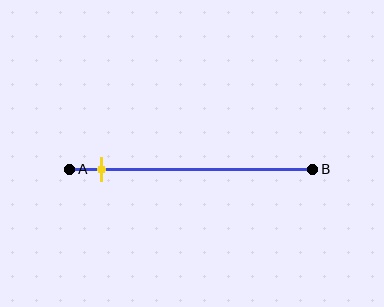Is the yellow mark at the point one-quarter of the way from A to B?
No, the mark is at about 15% from A, not at the 25% one-quarter point.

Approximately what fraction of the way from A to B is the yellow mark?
The yellow mark is approximately 15% of the way from A to B.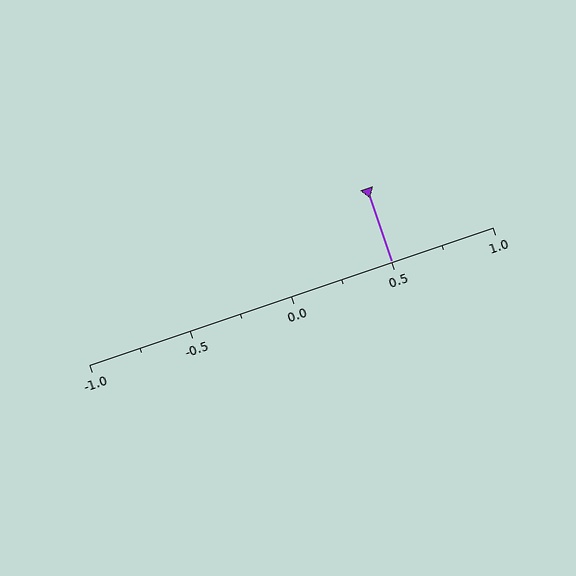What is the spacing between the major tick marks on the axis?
The major ticks are spaced 0.5 apart.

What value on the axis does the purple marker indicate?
The marker indicates approximately 0.5.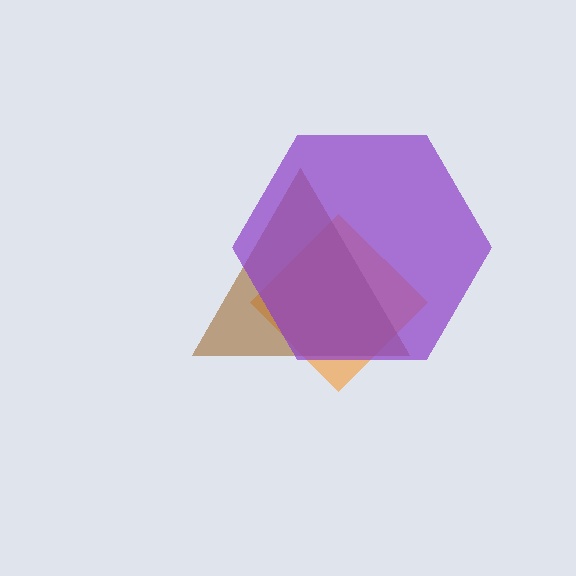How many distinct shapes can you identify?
There are 3 distinct shapes: an orange diamond, a brown triangle, a purple hexagon.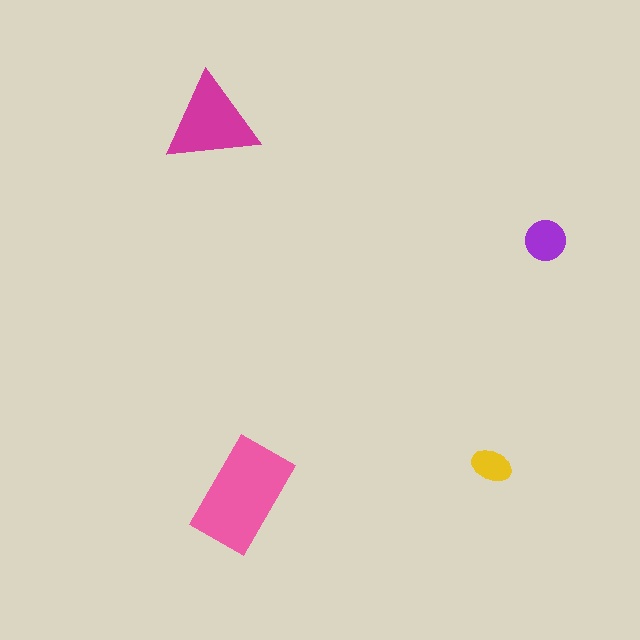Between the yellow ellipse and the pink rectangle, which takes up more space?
The pink rectangle.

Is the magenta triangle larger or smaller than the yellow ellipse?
Larger.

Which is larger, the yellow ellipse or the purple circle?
The purple circle.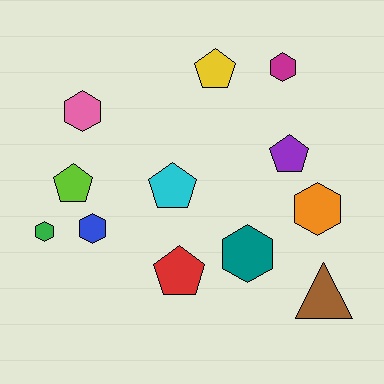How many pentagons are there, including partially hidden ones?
There are 5 pentagons.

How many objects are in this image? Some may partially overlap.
There are 12 objects.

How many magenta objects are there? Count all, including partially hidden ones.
There is 1 magenta object.